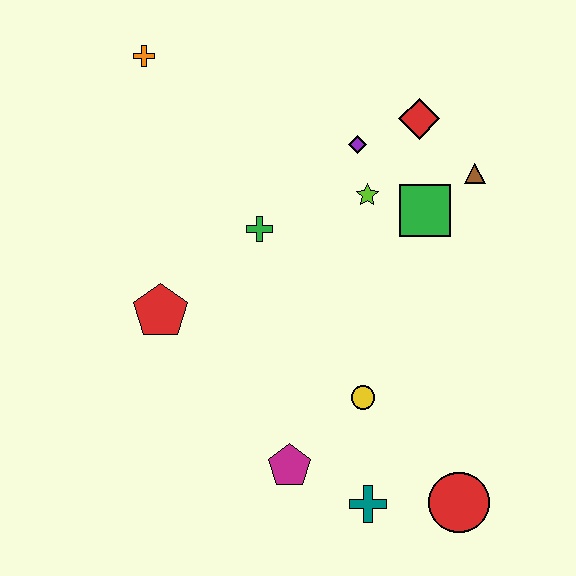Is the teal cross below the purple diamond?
Yes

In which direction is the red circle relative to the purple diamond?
The red circle is below the purple diamond.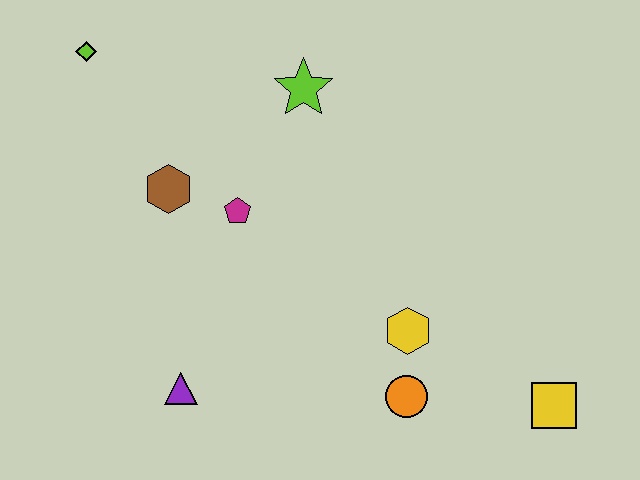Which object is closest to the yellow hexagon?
The orange circle is closest to the yellow hexagon.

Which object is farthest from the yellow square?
The lime diamond is farthest from the yellow square.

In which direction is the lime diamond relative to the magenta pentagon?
The lime diamond is above the magenta pentagon.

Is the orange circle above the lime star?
No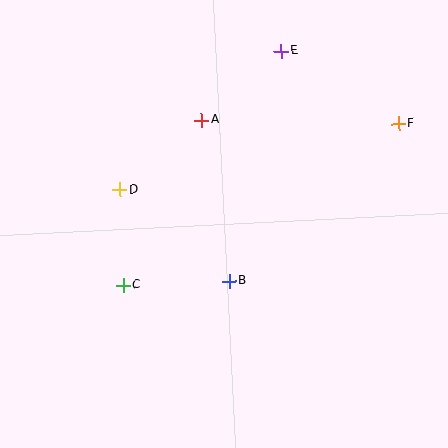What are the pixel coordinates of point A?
Point A is at (201, 120).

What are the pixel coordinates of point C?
Point C is at (123, 286).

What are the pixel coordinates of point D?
Point D is at (120, 190).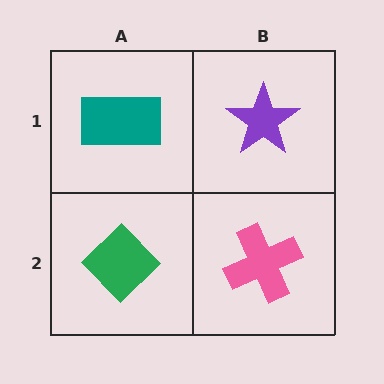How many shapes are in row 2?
2 shapes.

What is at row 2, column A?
A green diamond.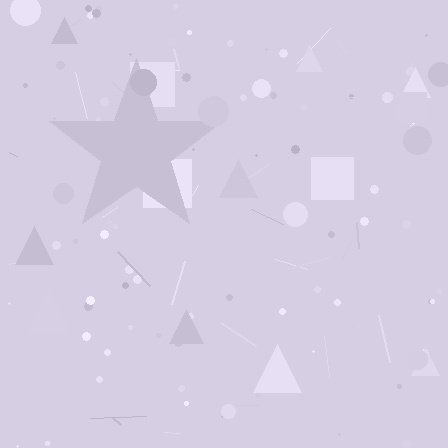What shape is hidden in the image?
A star is hidden in the image.